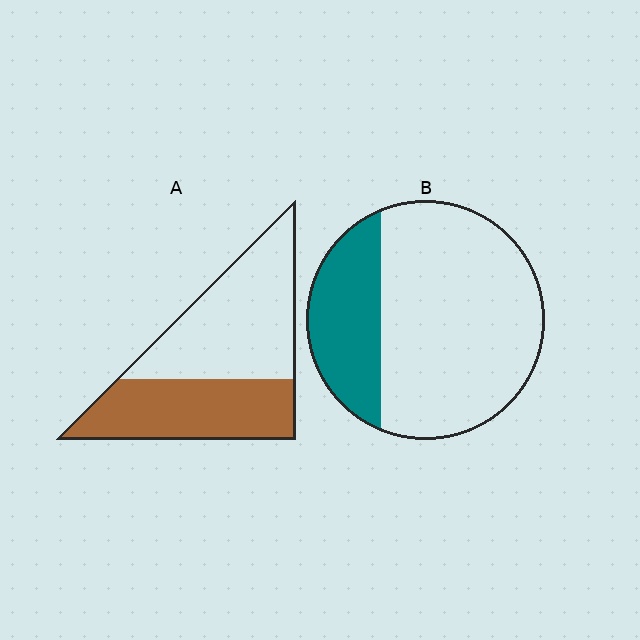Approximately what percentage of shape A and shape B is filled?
A is approximately 45% and B is approximately 25%.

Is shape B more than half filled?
No.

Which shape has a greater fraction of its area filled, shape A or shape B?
Shape A.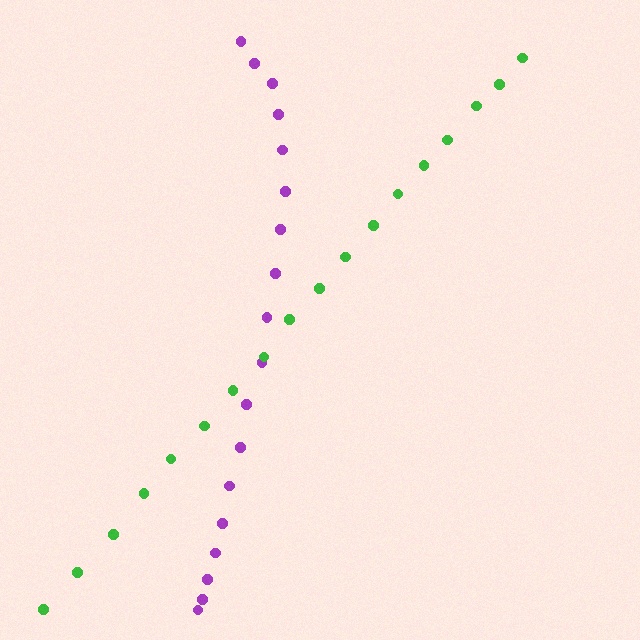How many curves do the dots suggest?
There are 2 distinct paths.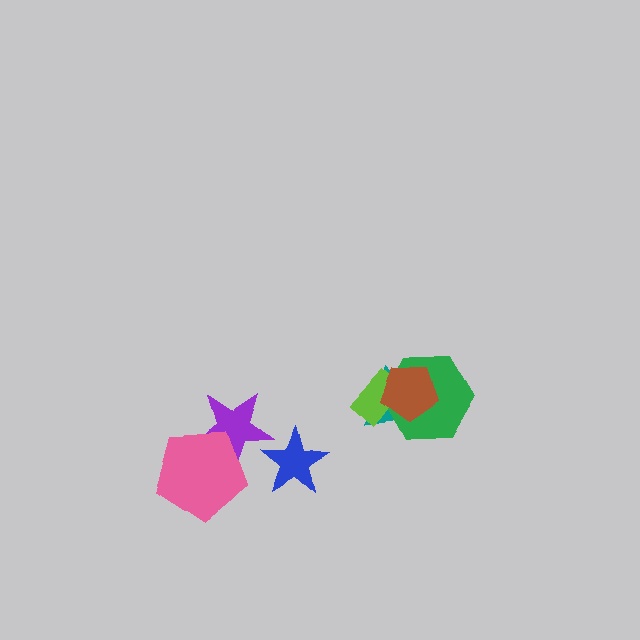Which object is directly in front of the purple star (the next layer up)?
The pink pentagon is directly in front of the purple star.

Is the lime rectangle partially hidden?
Yes, it is partially covered by another shape.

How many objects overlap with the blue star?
1 object overlaps with the blue star.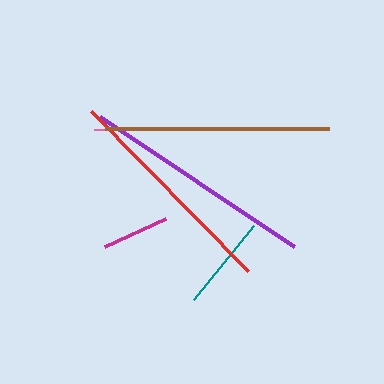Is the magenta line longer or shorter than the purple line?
The purple line is longer than the magenta line.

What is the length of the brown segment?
The brown segment is approximately 224 pixels long.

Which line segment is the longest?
The purple line is the longest at approximately 233 pixels.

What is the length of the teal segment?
The teal segment is approximately 96 pixels long.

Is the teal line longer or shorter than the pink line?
The pink line is longer than the teal line.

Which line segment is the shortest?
The magenta line is the shortest at approximately 66 pixels.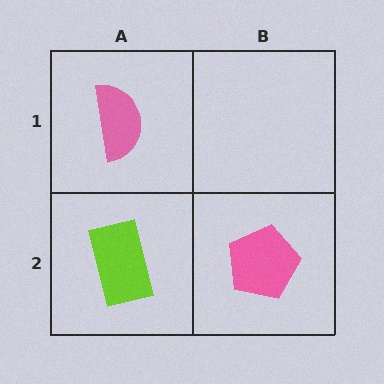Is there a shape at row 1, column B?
No, that cell is empty.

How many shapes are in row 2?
2 shapes.